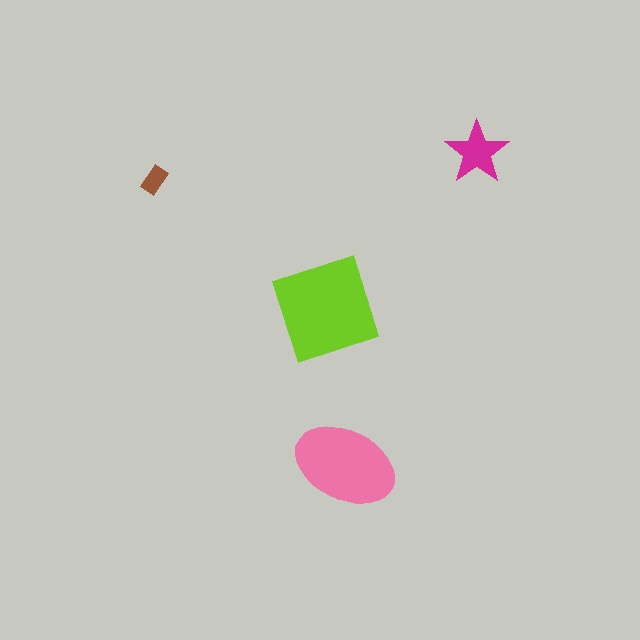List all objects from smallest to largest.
The brown rectangle, the magenta star, the pink ellipse, the lime diamond.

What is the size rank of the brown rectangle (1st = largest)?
4th.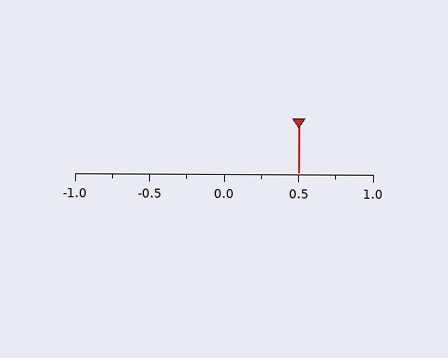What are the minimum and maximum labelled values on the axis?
The axis runs from -1.0 to 1.0.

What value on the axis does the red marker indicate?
The marker indicates approximately 0.5.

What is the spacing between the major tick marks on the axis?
The major ticks are spaced 0.5 apart.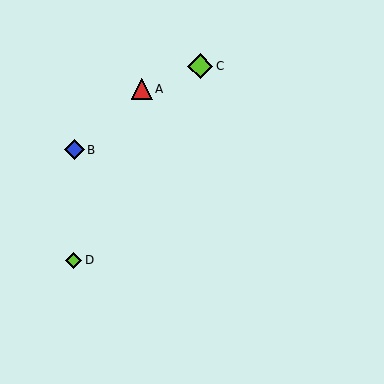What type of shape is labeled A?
Shape A is a red triangle.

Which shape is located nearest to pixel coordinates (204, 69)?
The lime diamond (labeled C) at (200, 66) is nearest to that location.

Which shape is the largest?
The lime diamond (labeled C) is the largest.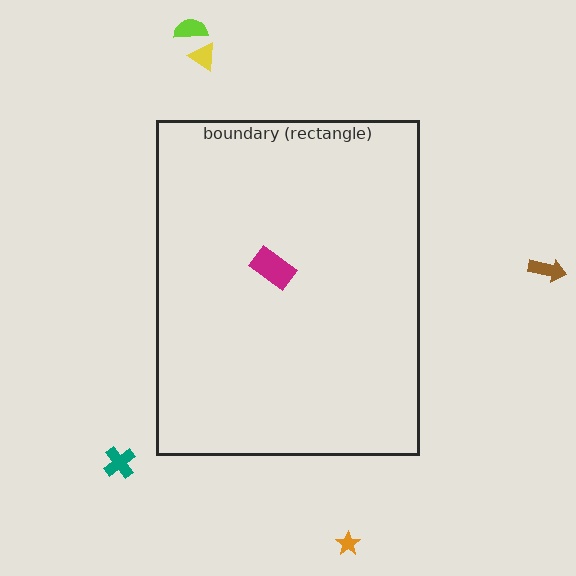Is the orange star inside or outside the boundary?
Outside.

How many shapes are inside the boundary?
1 inside, 5 outside.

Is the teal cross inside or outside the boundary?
Outside.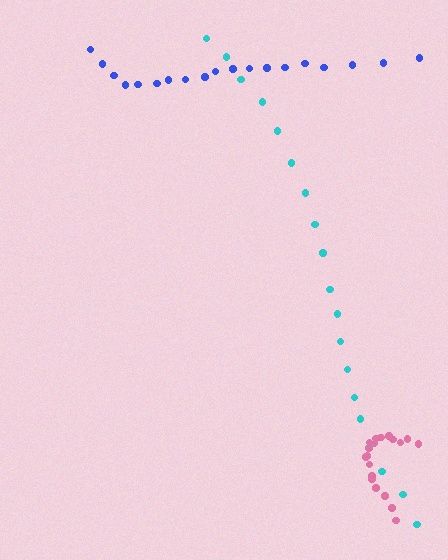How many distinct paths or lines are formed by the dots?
There are 3 distinct paths.